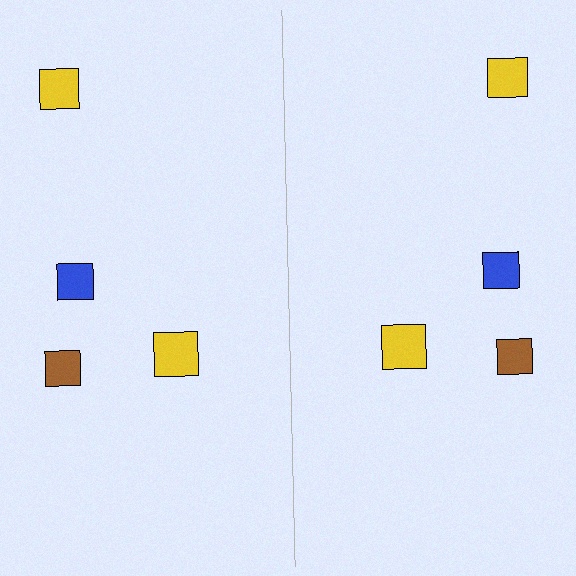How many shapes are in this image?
There are 8 shapes in this image.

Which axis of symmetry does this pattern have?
The pattern has a vertical axis of symmetry running through the center of the image.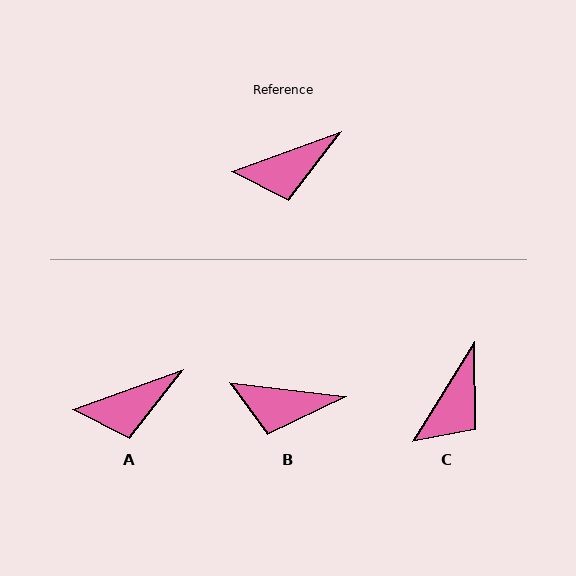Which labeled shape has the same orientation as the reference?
A.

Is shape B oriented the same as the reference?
No, it is off by about 27 degrees.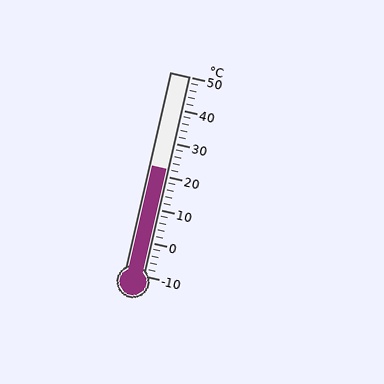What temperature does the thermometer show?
The thermometer shows approximately 22°C.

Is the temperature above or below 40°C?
The temperature is below 40°C.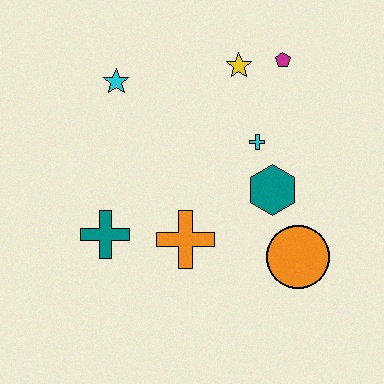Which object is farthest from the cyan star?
The orange circle is farthest from the cyan star.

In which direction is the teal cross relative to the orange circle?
The teal cross is to the left of the orange circle.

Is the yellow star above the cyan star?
Yes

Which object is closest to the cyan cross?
The teal hexagon is closest to the cyan cross.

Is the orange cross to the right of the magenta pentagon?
No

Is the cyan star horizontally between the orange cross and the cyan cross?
No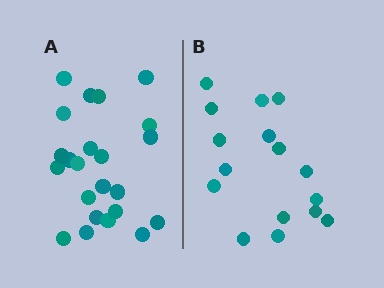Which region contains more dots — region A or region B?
Region A (the left region) has more dots.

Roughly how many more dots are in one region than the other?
Region A has roughly 8 or so more dots than region B.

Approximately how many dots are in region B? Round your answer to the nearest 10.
About 20 dots. (The exact count is 16, which rounds to 20.)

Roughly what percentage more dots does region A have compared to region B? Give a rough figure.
About 45% more.